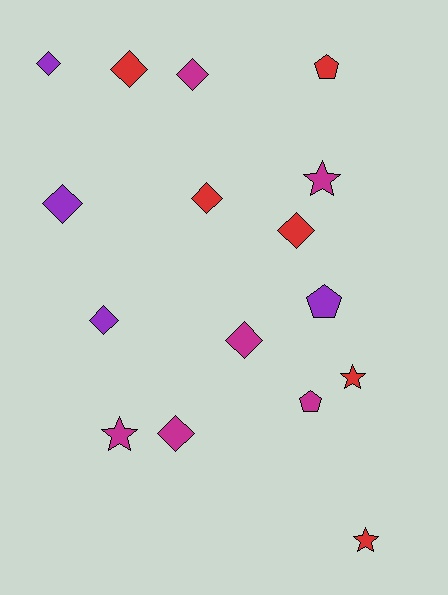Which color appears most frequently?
Magenta, with 6 objects.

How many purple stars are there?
There are no purple stars.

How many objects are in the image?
There are 16 objects.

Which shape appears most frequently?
Diamond, with 9 objects.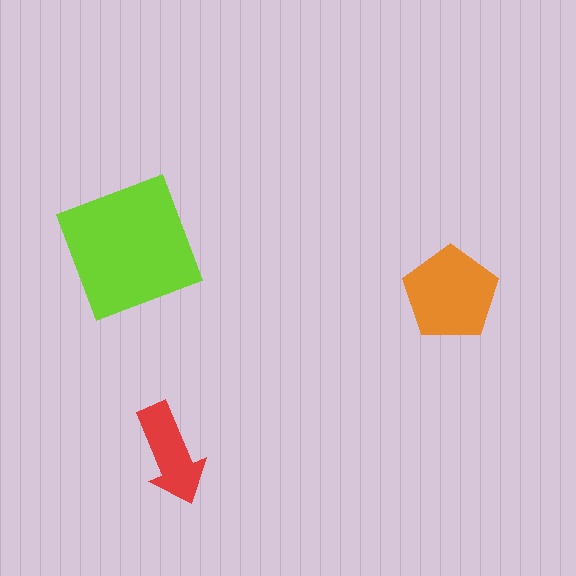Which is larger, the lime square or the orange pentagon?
The lime square.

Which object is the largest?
The lime square.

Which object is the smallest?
The red arrow.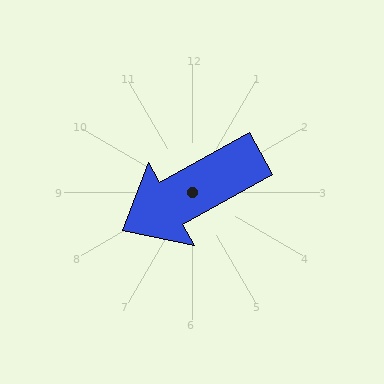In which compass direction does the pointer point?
Southwest.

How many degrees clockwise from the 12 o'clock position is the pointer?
Approximately 241 degrees.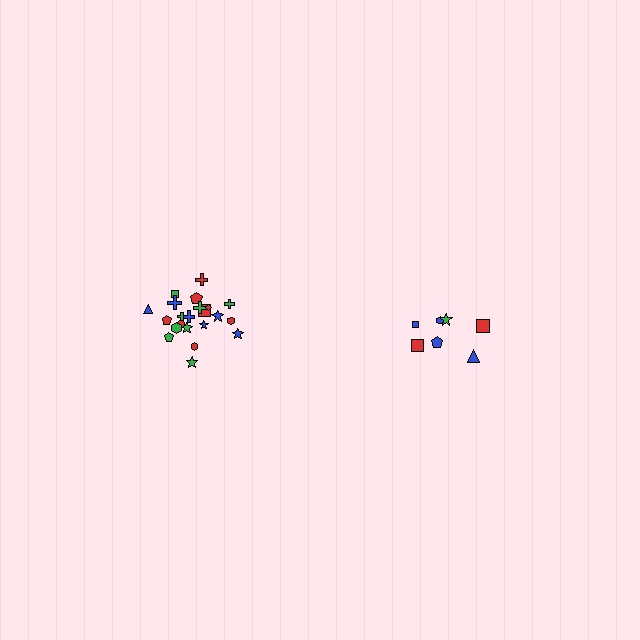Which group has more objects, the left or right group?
The left group.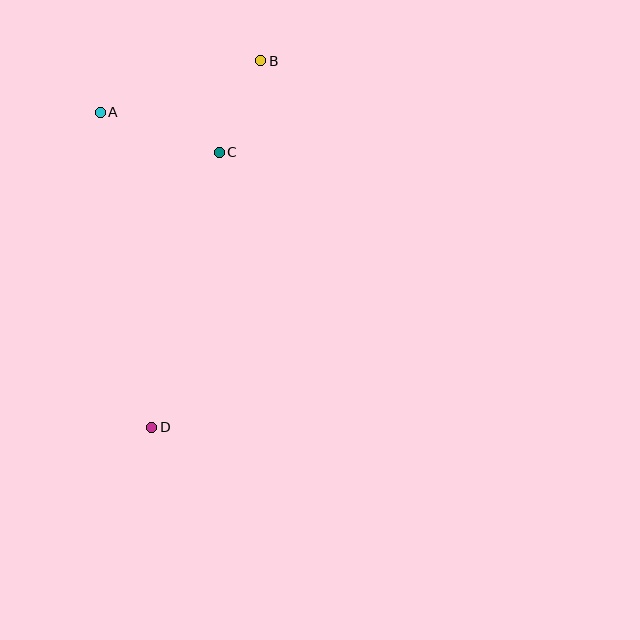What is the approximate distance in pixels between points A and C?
The distance between A and C is approximately 125 pixels.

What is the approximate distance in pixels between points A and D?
The distance between A and D is approximately 319 pixels.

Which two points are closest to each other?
Points B and C are closest to each other.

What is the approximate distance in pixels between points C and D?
The distance between C and D is approximately 283 pixels.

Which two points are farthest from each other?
Points B and D are farthest from each other.